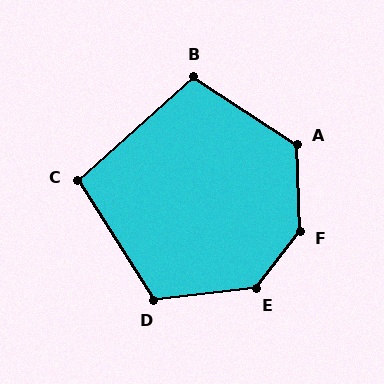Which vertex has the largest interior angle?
F, at approximately 140 degrees.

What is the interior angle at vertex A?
Approximately 125 degrees (obtuse).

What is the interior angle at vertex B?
Approximately 105 degrees (obtuse).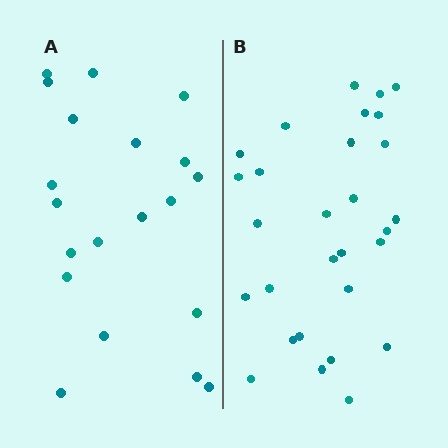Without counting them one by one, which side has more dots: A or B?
Region B (the right region) has more dots.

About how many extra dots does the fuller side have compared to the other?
Region B has roughly 8 or so more dots than region A.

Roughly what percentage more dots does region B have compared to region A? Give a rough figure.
About 45% more.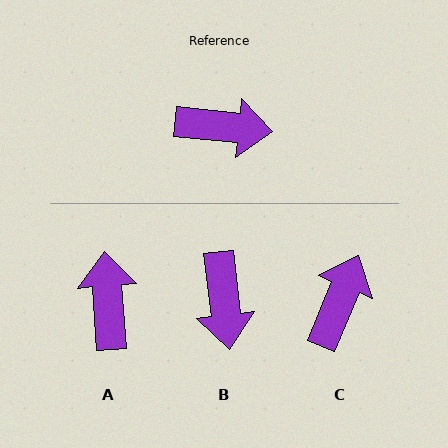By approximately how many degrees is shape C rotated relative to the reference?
Approximately 73 degrees counter-clockwise.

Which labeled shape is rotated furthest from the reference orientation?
A, about 100 degrees away.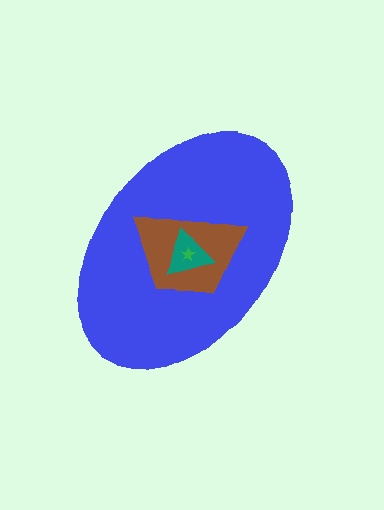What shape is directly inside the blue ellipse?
The brown trapezoid.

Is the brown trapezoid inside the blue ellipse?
Yes.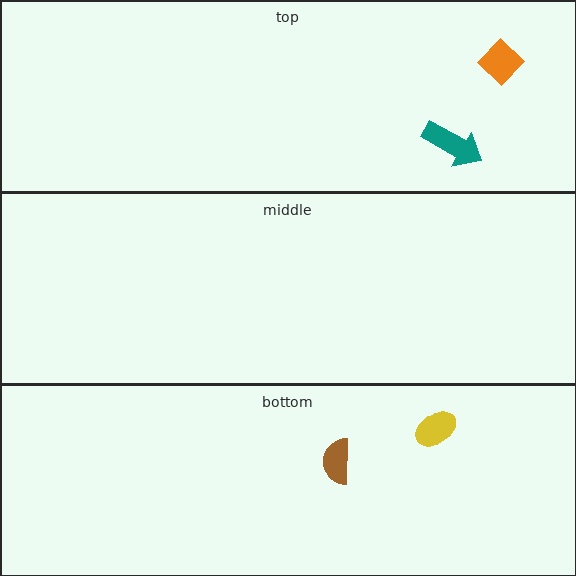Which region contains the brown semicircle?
The bottom region.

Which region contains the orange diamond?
The top region.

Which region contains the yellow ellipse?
The bottom region.